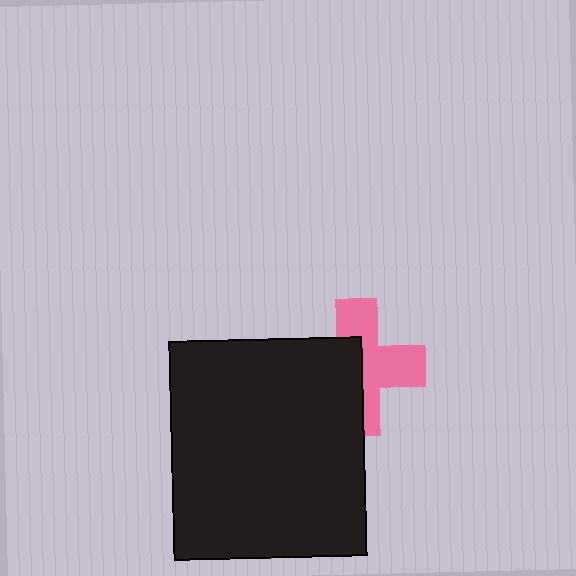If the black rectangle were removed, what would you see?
You would see the complete pink cross.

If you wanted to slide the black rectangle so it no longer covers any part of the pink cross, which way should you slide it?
Slide it left — that is the most direct way to separate the two shapes.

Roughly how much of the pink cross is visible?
About half of it is visible (roughly 53%).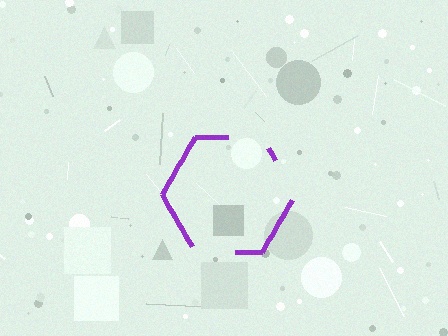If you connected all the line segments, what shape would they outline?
They would outline a hexagon.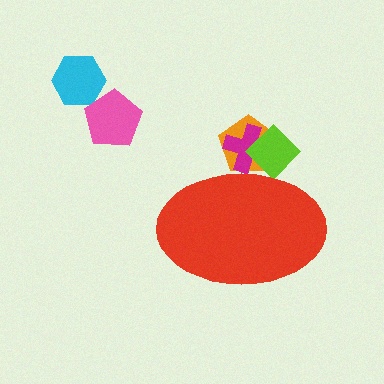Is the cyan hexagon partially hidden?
No, the cyan hexagon is fully visible.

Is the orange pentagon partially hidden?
Yes, the orange pentagon is partially hidden behind the red ellipse.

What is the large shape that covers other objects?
A red ellipse.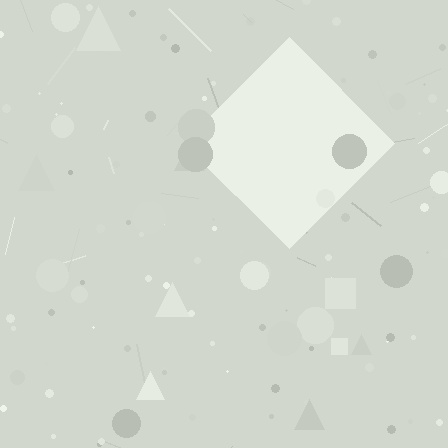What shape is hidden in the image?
A diamond is hidden in the image.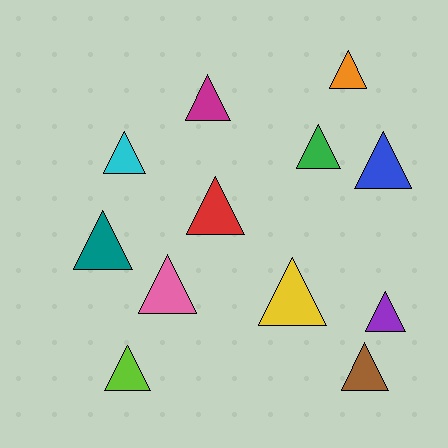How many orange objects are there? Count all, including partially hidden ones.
There is 1 orange object.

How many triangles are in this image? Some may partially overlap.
There are 12 triangles.